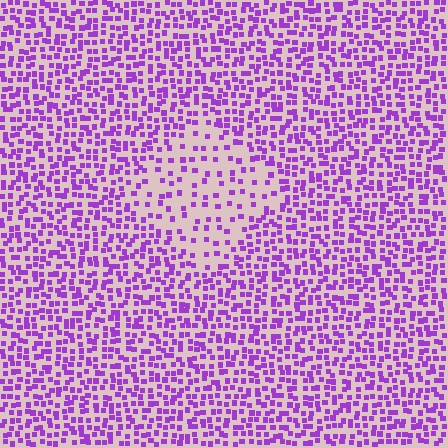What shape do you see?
I see a diamond.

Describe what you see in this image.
The image contains small purple elements arranged at two different densities. A diamond-shaped region is visible where the elements are less densely packed than the surrounding area.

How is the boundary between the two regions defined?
The boundary is defined by a change in element density (approximately 2.3x ratio). All elements are the same color, size, and shape.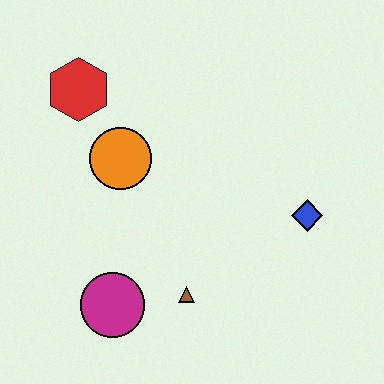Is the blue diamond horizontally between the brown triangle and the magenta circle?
No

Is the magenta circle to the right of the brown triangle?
No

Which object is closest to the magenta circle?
The brown triangle is closest to the magenta circle.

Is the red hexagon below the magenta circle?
No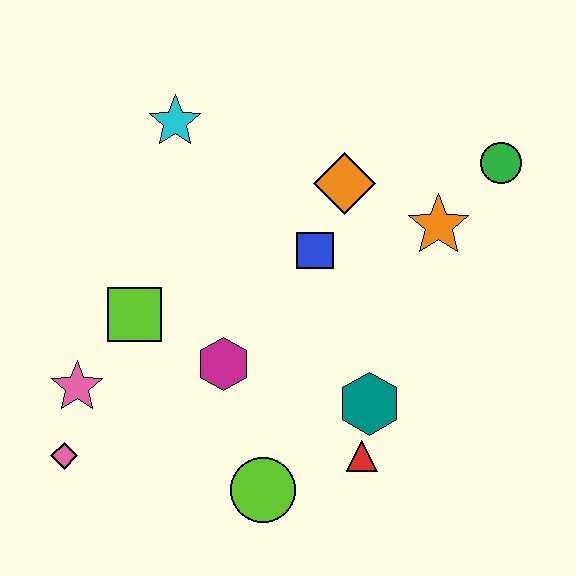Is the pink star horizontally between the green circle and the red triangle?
No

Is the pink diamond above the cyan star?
No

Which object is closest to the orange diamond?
The blue square is closest to the orange diamond.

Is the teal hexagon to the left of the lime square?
No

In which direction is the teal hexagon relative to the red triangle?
The teal hexagon is above the red triangle.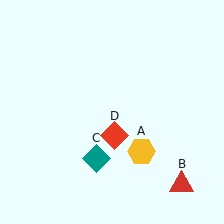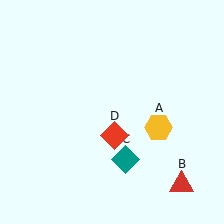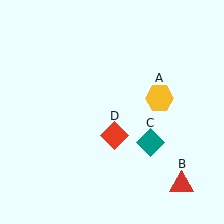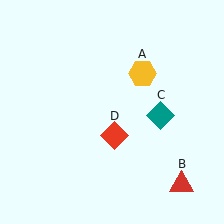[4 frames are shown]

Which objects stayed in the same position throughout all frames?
Red triangle (object B) and red diamond (object D) remained stationary.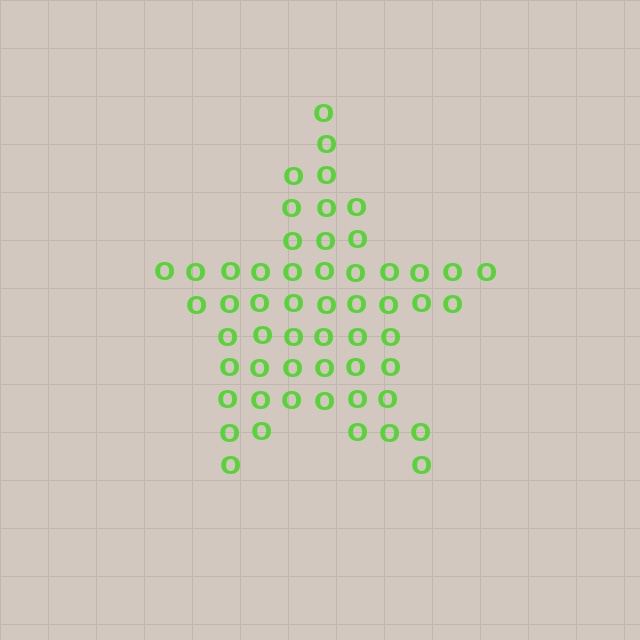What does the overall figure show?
The overall figure shows a star.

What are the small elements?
The small elements are letter O's.